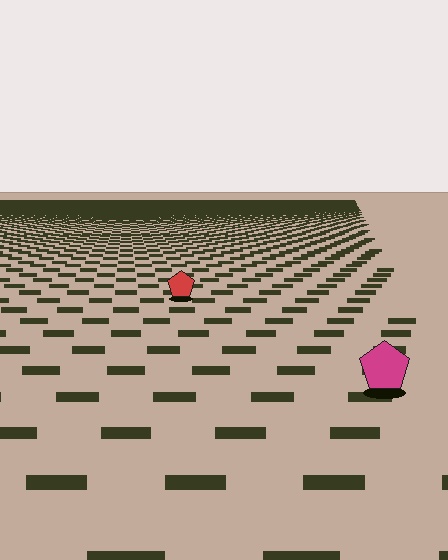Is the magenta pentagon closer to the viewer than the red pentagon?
Yes. The magenta pentagon is closer — you can tell from the texture gradient: the ground texture is coarser near it.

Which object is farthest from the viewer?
The red pentagon is farthest from the viewer. It appears smaller and the ground texture around it is denser.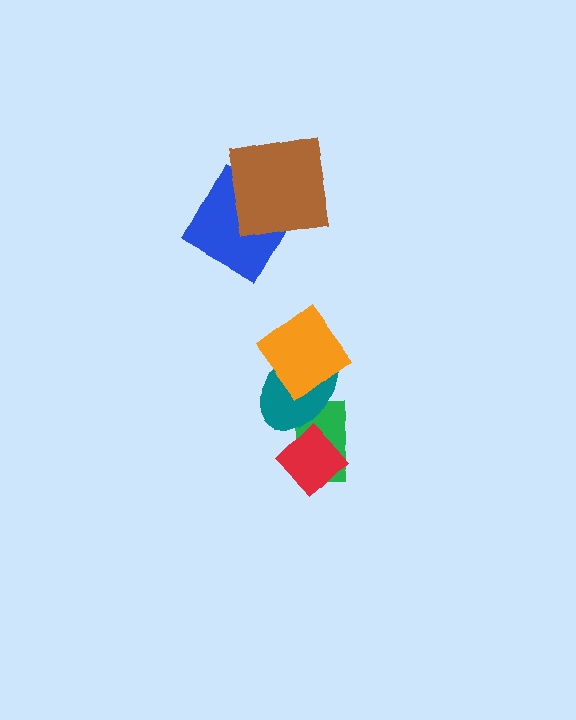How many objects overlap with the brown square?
1 object overlaps with the brown square.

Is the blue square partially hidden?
Yes, it is partially covered by another shape.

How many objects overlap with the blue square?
1 object overlaps with the blue square.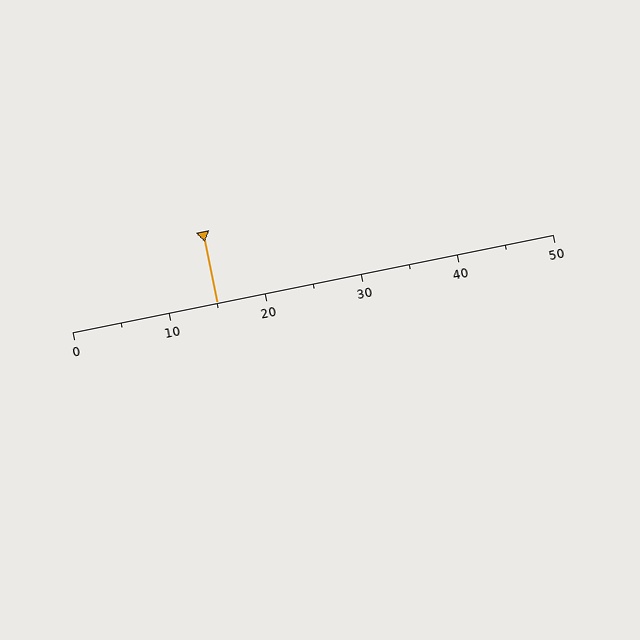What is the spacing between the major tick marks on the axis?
The major ticks are spaced 10 apart.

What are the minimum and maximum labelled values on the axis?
The axis runs from 0 to 50.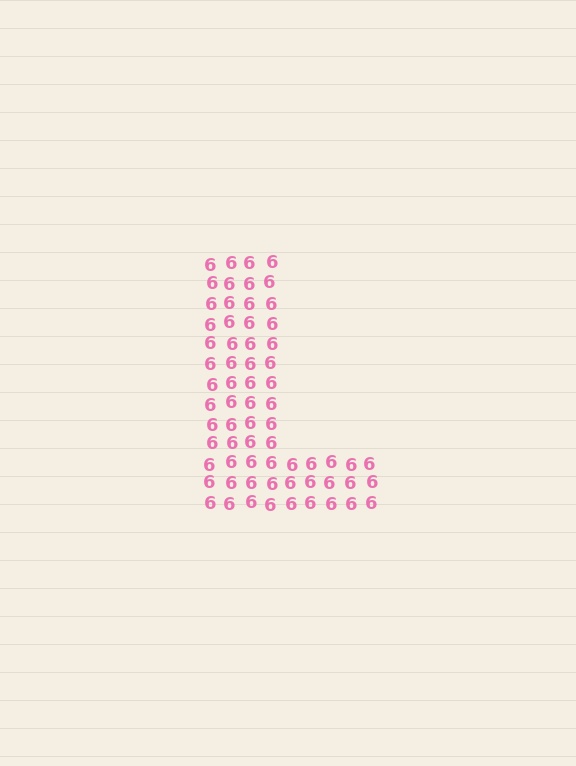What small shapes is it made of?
It is made of small digit 6's.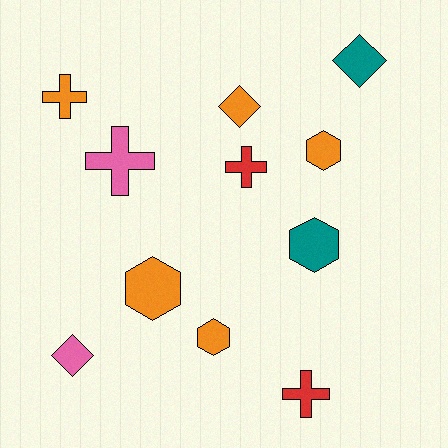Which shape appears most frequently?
Hexagon, with 4 objects.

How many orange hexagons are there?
There are 3 orange hexagons.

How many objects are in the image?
There are 11 objects.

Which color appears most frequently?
Orange, with 5 objects.